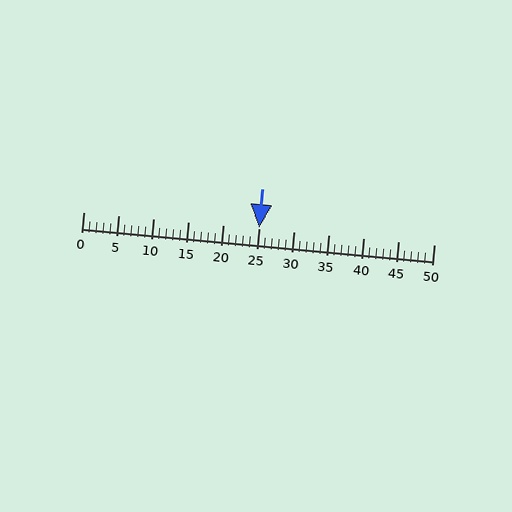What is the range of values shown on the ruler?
The ruler shows values from 0 to 50.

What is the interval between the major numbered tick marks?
The major tick marks are spaced 5 units apart.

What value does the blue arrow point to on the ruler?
The blue arrow points to approximately 25.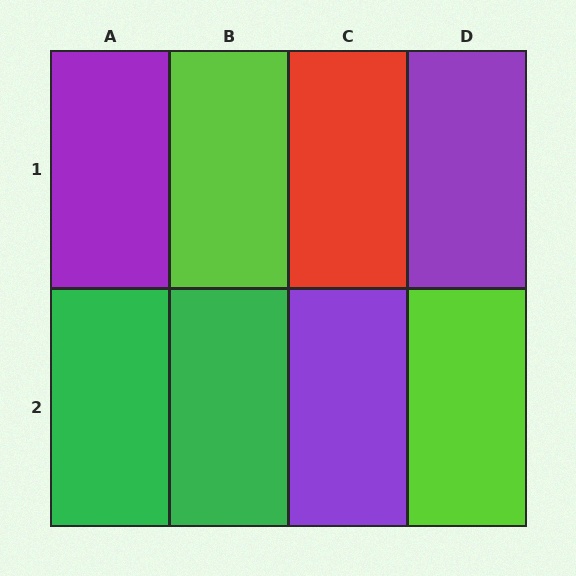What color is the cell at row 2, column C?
Purple.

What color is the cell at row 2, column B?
Green.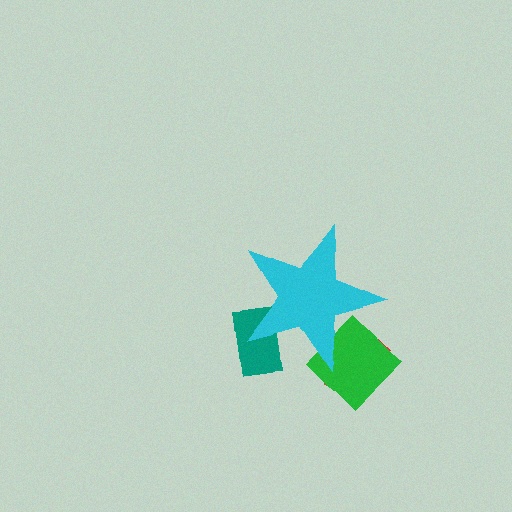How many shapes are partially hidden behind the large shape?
4 shapes are partially hidden.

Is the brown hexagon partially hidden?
Yes, the brown hexagon is partially hidden behind the cyan star.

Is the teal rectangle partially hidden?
Yes, the teal rectangle is partially hidden behind the cyan star.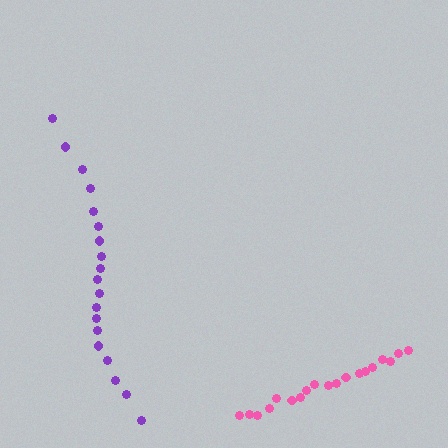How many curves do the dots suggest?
There are 2 distinct paths.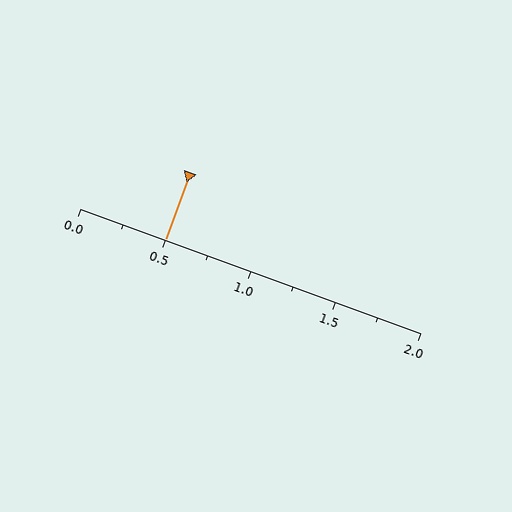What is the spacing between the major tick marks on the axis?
The major ticks are spaced 0.5 apart.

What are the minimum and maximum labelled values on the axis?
The axis runs from 0.0 to 2.0.